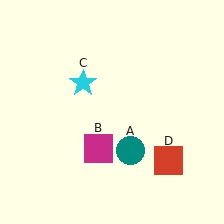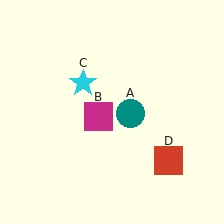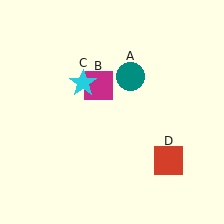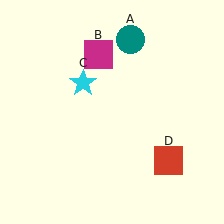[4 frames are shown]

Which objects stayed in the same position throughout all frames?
Cyan star (object C) and red square (object D) remained stationary.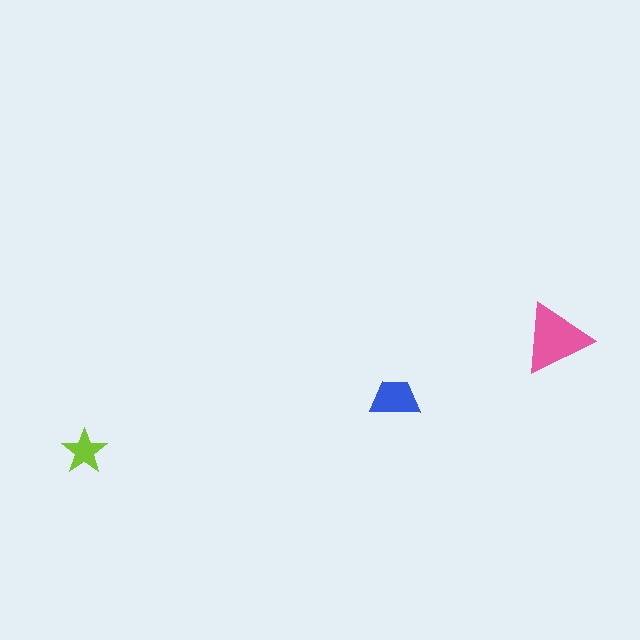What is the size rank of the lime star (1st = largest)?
3rd.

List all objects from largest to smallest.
The pink triangle, the blue trapezoid, the lime star.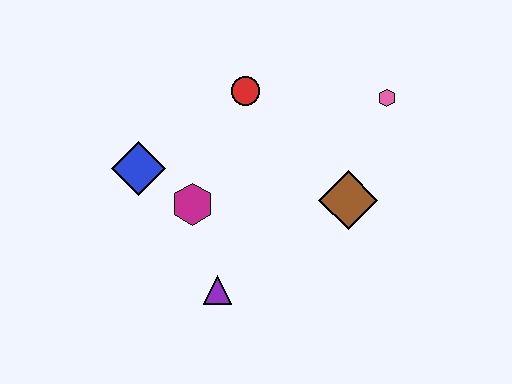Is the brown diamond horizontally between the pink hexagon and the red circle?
Yes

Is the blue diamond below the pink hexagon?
Yes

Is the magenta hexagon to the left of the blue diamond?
No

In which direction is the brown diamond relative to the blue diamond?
The brown diamond is to the right of the blue diamond.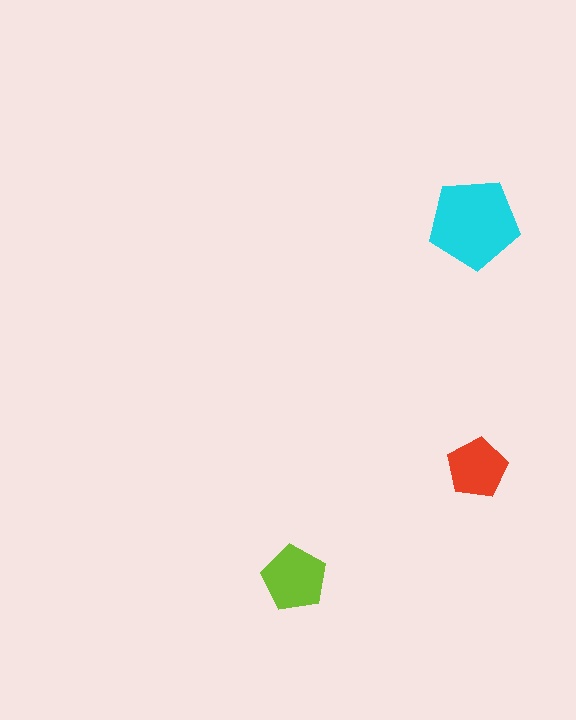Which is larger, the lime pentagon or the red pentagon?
The lime one.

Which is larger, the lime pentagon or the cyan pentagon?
The cyan one.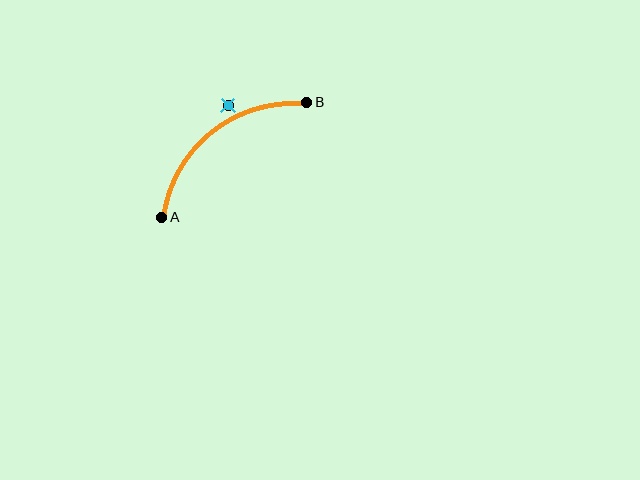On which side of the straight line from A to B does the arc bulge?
The arc bulges above and to the left of the straight line connecting A and B.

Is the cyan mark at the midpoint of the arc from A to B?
No — the cyan mark does not lie on the arc at all. It sits slightly outside the curve.